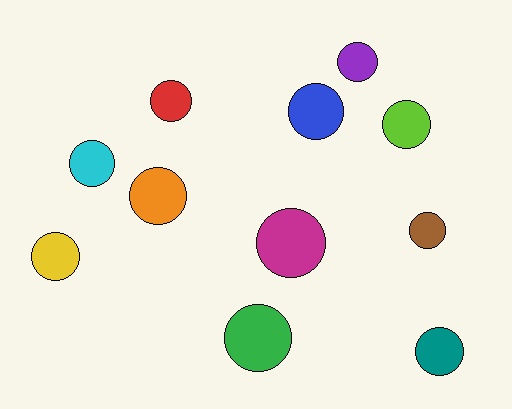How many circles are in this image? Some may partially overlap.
There are 11 circles.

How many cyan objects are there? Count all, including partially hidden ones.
There is 1 cyan object.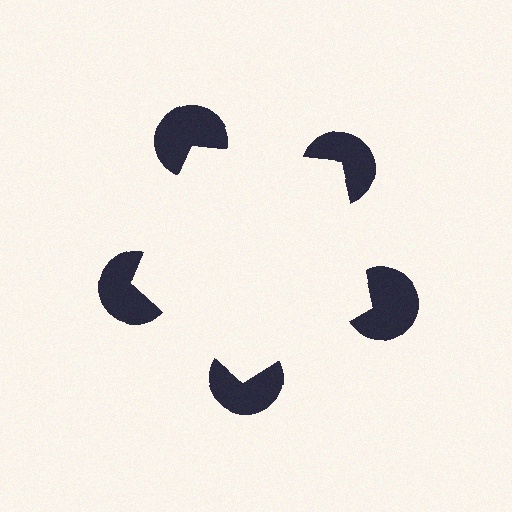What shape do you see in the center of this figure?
An illusory pentagon — its edges are inferred from the aligned wedge cuts in the pac-man discs, not physically drawn.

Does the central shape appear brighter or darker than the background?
It typically appears slightly brighter than the background, even though no actual brightness change is drawn.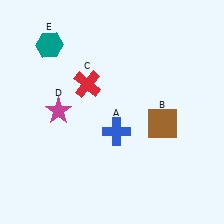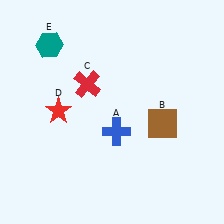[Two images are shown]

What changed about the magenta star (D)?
In Image 1, D is magenta. In Image 2, it changed to red.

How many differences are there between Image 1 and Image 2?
There is 1 difference between the two images.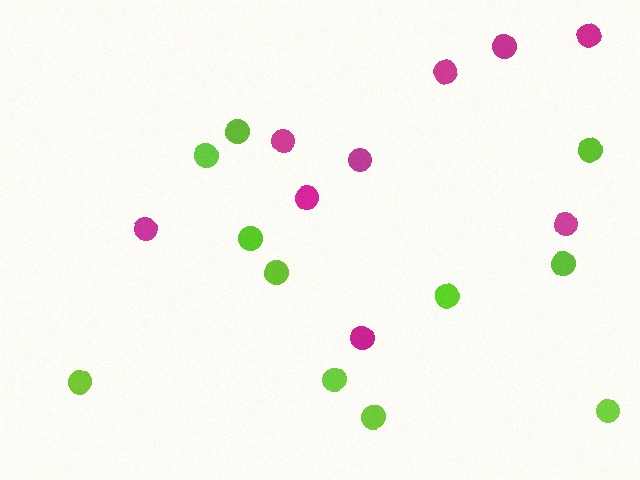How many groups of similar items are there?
There are 2 groups: one group of lime circles (11) and one group of magenta circles (9).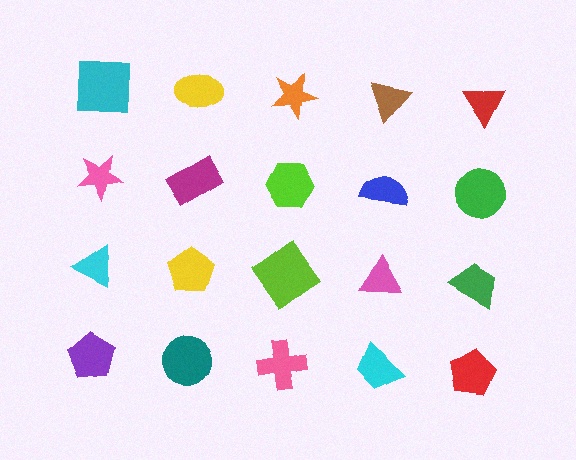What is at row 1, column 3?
An orange star.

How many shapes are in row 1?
5 shapes.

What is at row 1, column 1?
A cyan square.